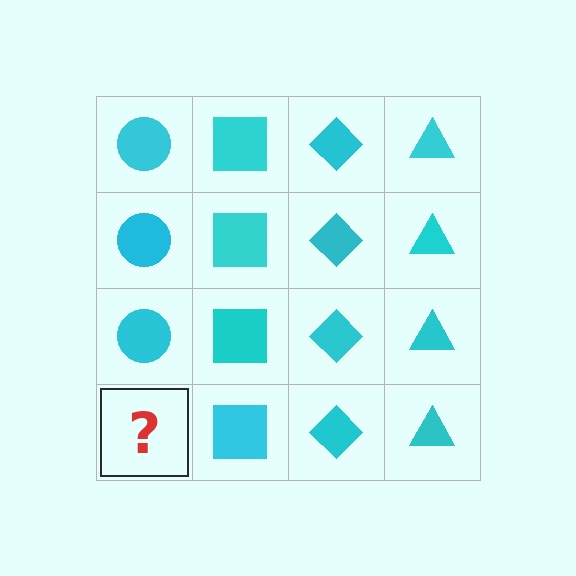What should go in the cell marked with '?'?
The missing cell should contain a cyan circle.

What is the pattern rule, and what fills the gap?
The rule is that each column has a consistent shape. The gap should be filled with a cyan circle.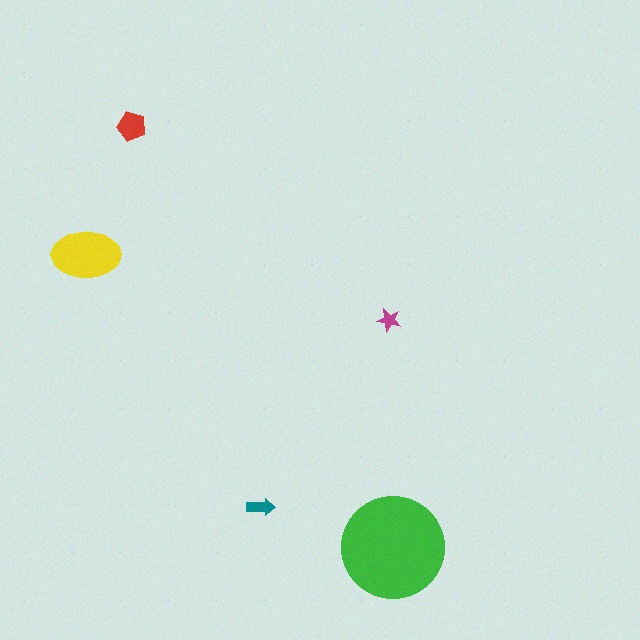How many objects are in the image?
There are 5 objects in the image.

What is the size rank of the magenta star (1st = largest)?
5th.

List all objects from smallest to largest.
The magenta star, the teal arrow, the red pentagon, the yellow ellipse, the green circle.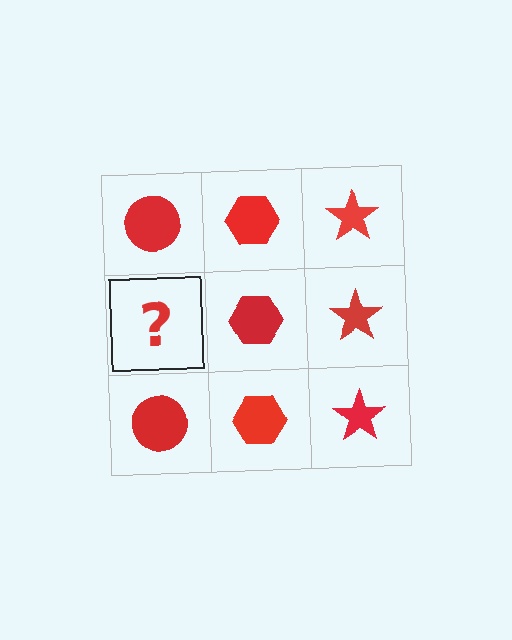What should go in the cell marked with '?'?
The missing cell should contain a red circle.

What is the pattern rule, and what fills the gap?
The rule is that each column has a consistent shape. The gap should be filled with a red circle.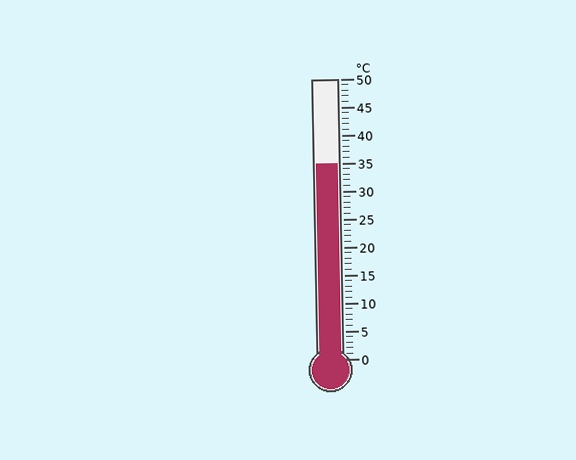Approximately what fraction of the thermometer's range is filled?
The thermometer is filled to approximately 70% of its range.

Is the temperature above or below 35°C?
The temperature is at 35°C.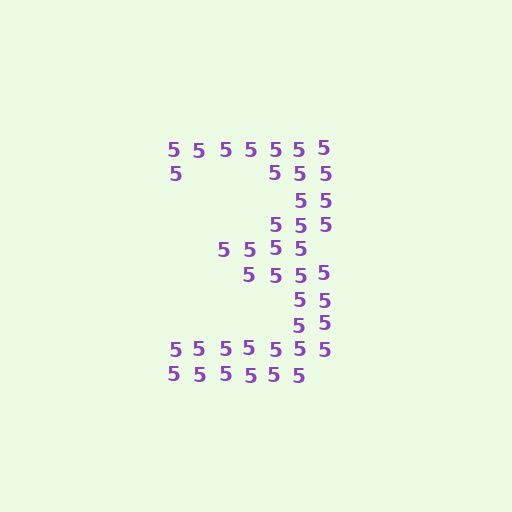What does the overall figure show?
The overall figure shows the digit 3.